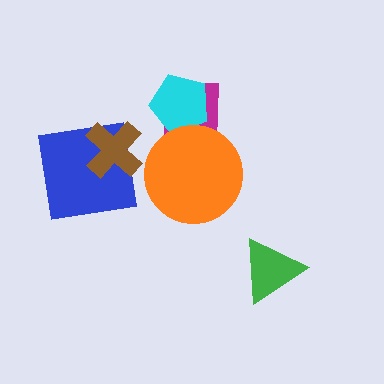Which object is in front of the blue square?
The brown cross is in front of the blue square.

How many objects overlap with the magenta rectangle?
2 objects overlap with the magenta rectangle.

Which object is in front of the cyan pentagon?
The orange circle is in front of the cyan pentagon.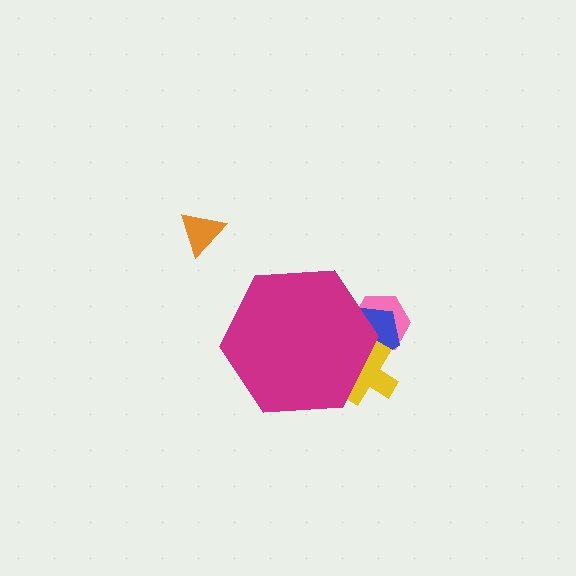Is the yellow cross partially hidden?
Yes, the yellow cross is partially hidden behind the magenta hexagon.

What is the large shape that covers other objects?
A magenta hexagon.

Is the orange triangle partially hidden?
No, the orange triangle is fully visible.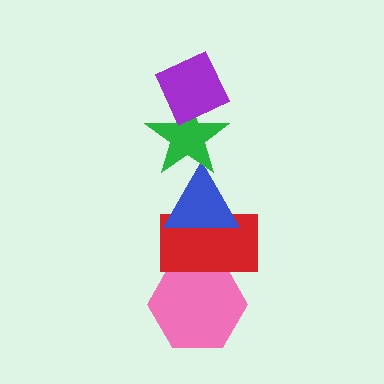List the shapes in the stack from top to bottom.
From top to bottom: the purple diamond, the green star, the blue triangle, the red rectangle, the pink hexagon.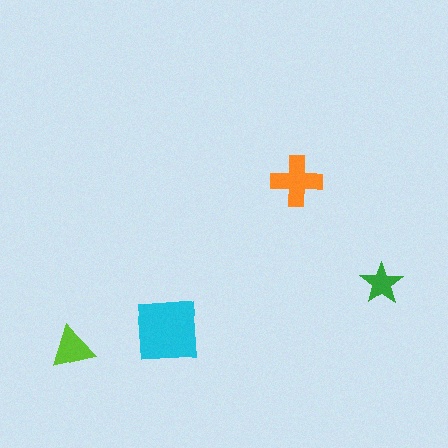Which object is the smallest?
The green star.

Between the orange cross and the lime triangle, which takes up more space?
The orange cross.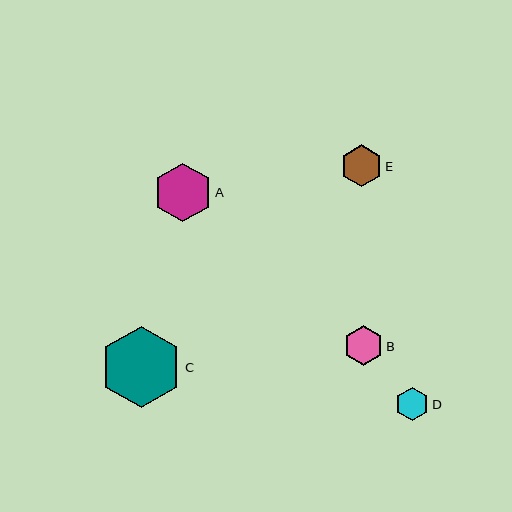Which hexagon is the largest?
Hexagon C is the largest with a size of approximately 82 pixels.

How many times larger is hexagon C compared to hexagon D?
Hexagon C is approximately 2.5 times the size of hexagon D.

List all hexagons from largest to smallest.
From largest to smallest: C, A, E, B, D.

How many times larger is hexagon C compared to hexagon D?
Hexagon C is approximately 2.5 times the size of hexagon D.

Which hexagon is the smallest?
Hexagon D is the smallest with a size of approximately 33 pixels.